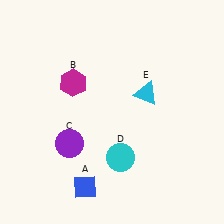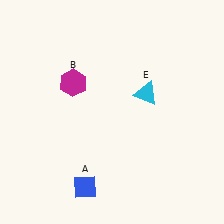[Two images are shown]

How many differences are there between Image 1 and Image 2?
There are 2 differences between the two images.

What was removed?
The purple circle (C), the cyan circle (D) were removed in Image 2.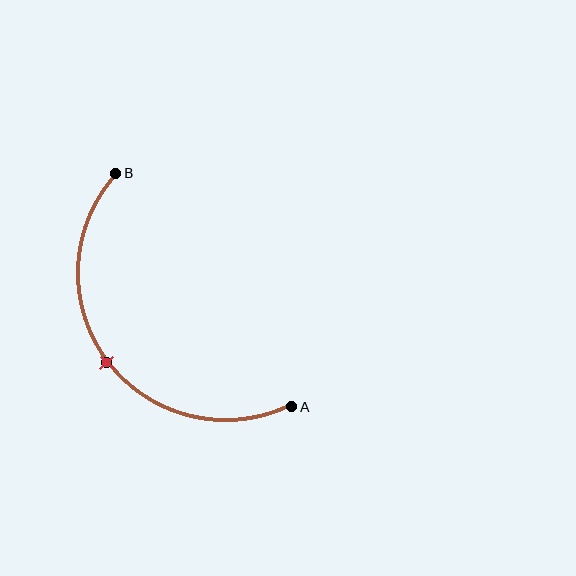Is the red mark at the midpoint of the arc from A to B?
Yes. The red mark lies on the arc at equal arc-length from both A and B — it is the arc midpoint.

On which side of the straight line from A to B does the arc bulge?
The arc bulges below and to the left of the straight line connecting A and B.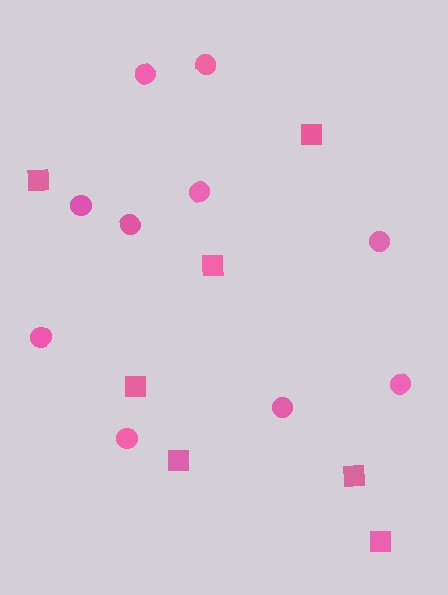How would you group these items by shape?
There are 2 groups: one group of circles (10) and one group of squares (7).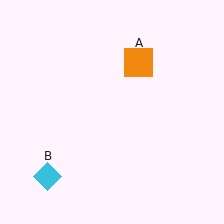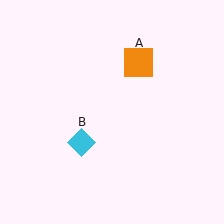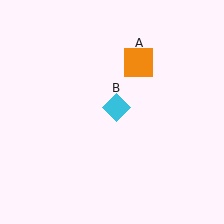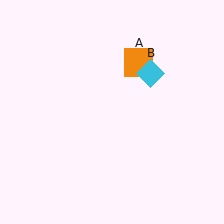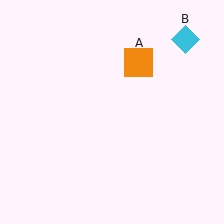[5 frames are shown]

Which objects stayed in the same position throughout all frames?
Orange square (object A) remained stationary.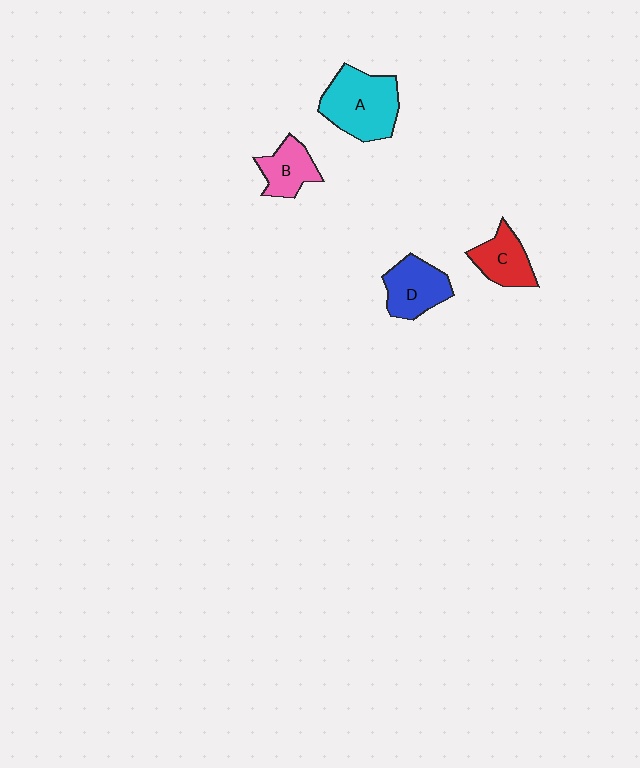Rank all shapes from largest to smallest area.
From largest to smallest: A (cyan), D (blue), C (red), B (pink).